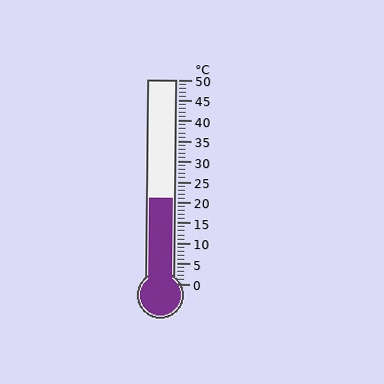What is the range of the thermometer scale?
The thermometer scale ranges from 0°C to 50°C.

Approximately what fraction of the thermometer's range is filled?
The thermometer is filled to approximately 40% of its range.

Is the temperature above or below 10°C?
The temperature is above 10°C.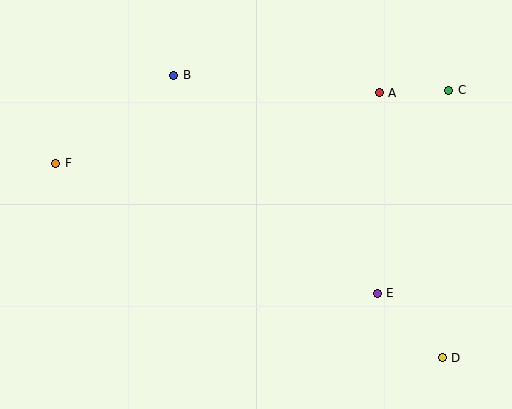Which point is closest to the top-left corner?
Point F is closest to the top-left corner.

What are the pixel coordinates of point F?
Point F is at (56, 163).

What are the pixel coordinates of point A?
Point A is at (379, 93).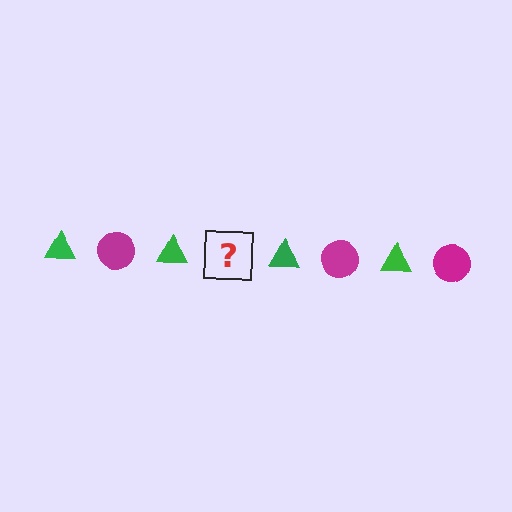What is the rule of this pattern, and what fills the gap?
The rule is that the pattern alternates between green triangle and magenta circle. The gap should be filled with a magenta circle.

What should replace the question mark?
The question mark should be replaced with a magenta circle.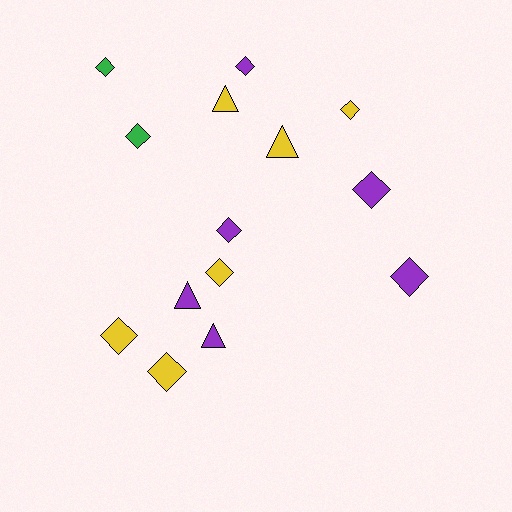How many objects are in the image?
There are 14 objects.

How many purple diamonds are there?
There are 4 purple diamonds.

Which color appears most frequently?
Purple, with 6 objects.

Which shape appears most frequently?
Diamond, with 10 objects.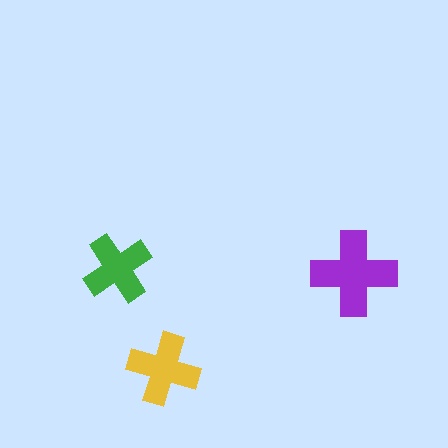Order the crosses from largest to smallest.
the purple one, the yellow one, the green one.